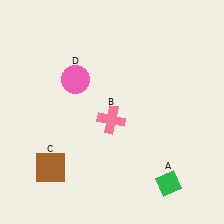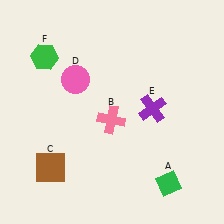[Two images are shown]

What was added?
A purple cross (E), a green hexagon (F) were added in Image 2.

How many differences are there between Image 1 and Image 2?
There are 2 differences between the two images.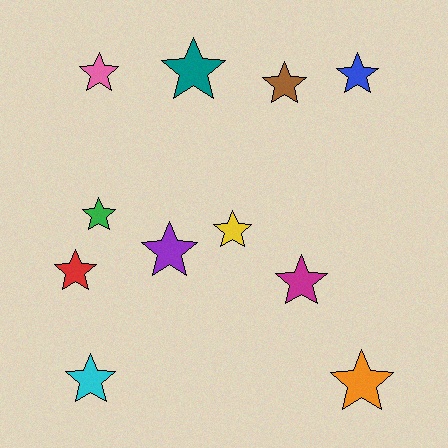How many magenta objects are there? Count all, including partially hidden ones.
There is 1 magenta object.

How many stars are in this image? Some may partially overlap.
There are 11 stars.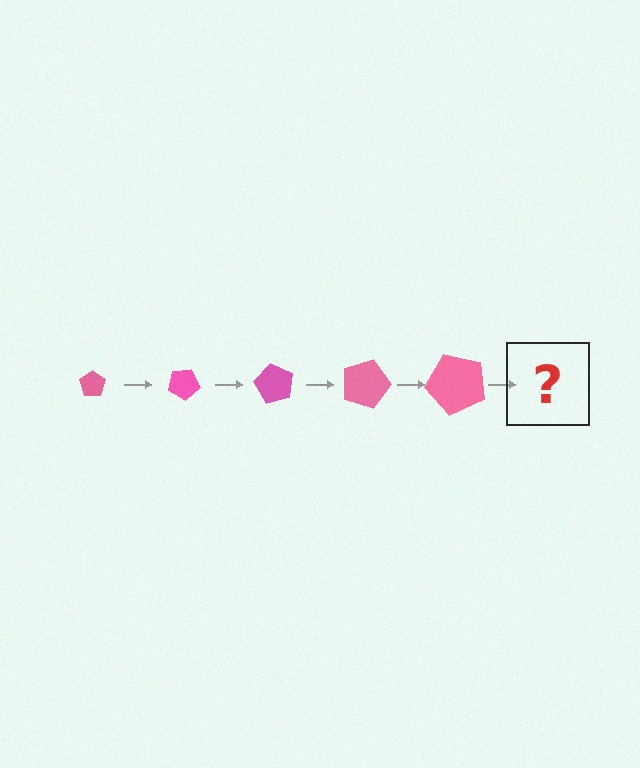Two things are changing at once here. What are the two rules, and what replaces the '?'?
The two rules are that the pentagon grows larger each step and it rotates 30 degrees each step. The '?' should be a pentagon, larger than the previous one and rotated 150 degrees from the start.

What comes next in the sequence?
The next element should be a pentagon, larger than the previous one and rotated 150 degrees from the start.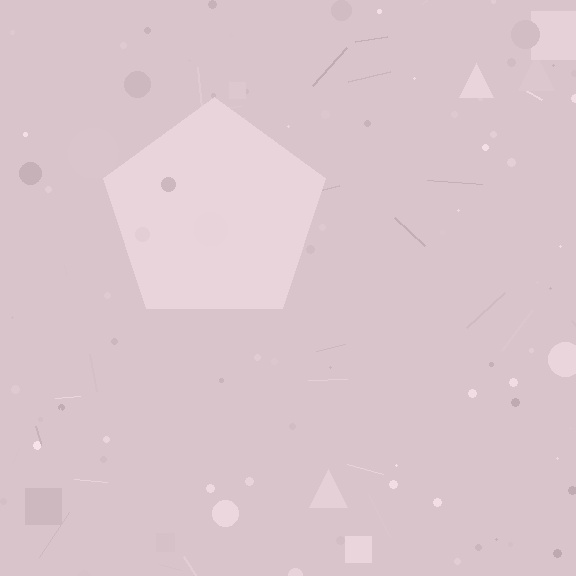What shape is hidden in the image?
A pentagon is hidden in the image.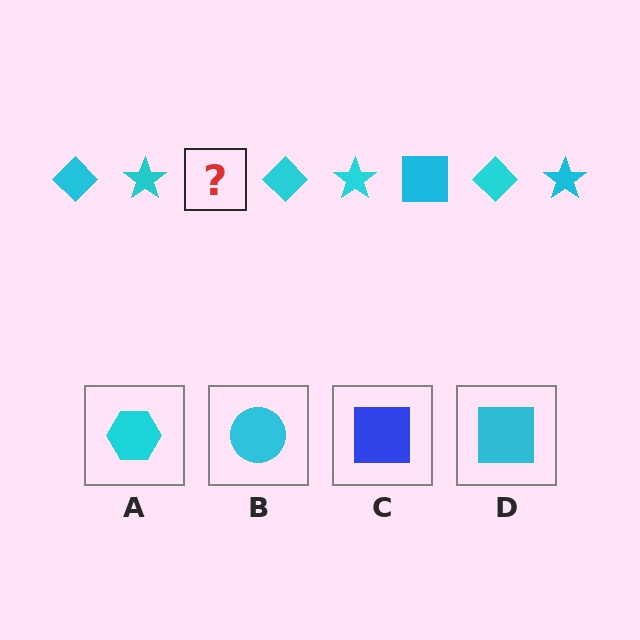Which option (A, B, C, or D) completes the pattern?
D.